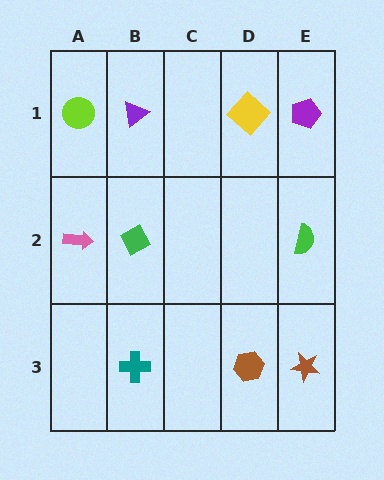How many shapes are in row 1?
4 shapes.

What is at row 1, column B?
A purple triangle.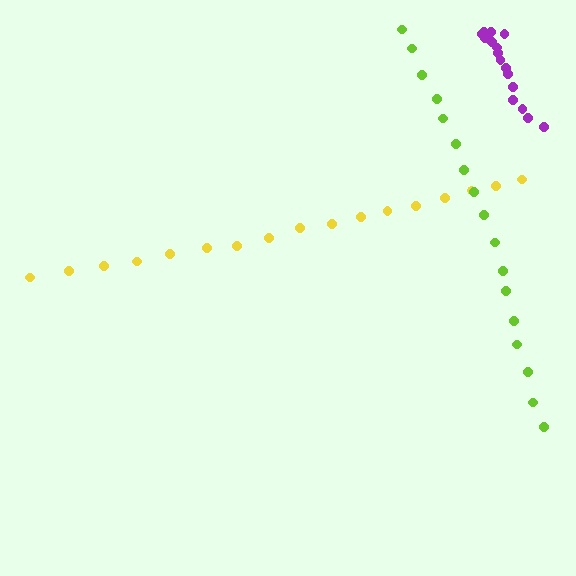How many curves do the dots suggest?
There are 3 distinct paths.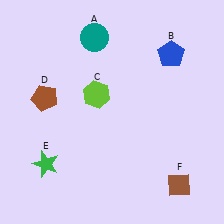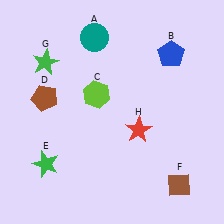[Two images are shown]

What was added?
A green star (G), a red star (H) were added in Image 2.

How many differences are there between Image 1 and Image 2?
There are 2 differences between the two images.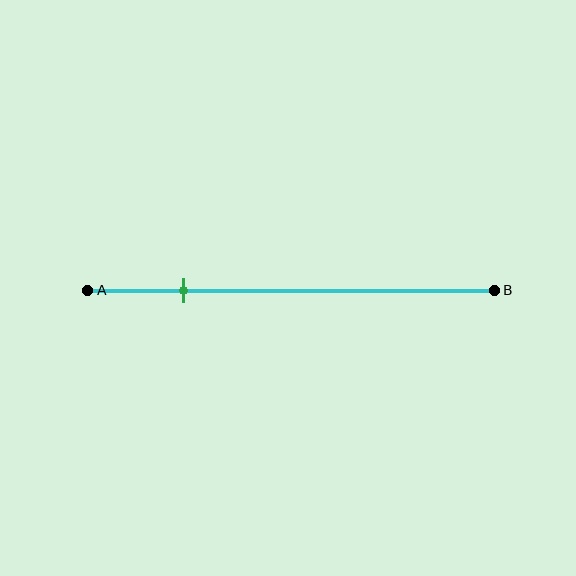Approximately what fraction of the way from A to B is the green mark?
The green mark is approximately 25% of the way from A to B.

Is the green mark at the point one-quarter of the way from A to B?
Yes, the mark is approximately at the one-quarter point.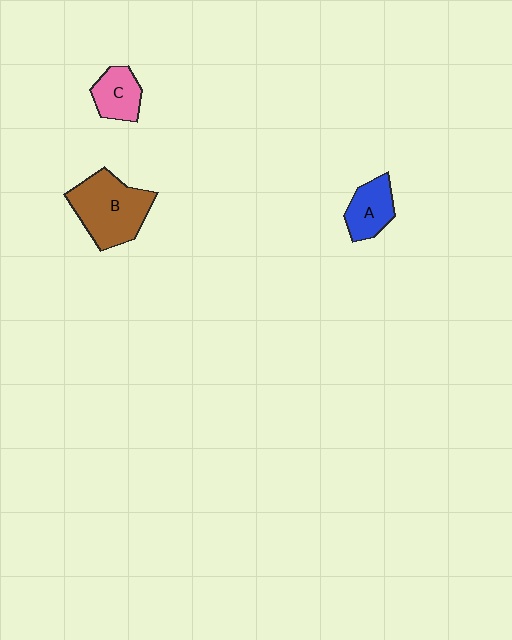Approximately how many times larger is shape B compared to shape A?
Approximately 1.9 times.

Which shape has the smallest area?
Shape C (pink).